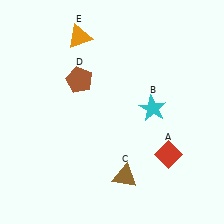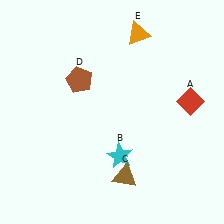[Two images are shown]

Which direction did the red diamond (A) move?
The red diamond (A) moved up.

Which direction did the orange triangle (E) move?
The orange triangle (E) moved right.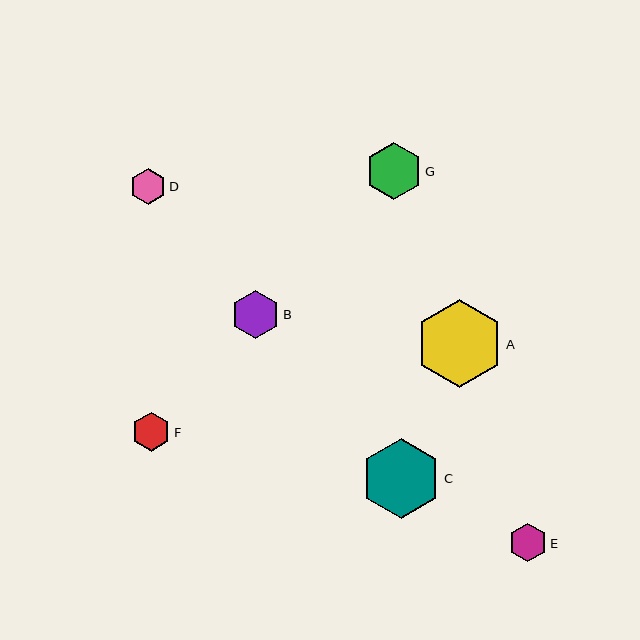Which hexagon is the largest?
Hexagon A is the largest with a size of approximately 88 pixels.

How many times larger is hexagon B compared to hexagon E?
Hexagon B is approximately 1.2 times the size of hexagon E.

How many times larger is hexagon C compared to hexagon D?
Hexagon C is approximately 2.2 times the size of hexagon D.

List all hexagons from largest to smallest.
From largest to smallest: A, C, G, B, F, E, D.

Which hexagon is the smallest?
Hexagon D is the smallest with a size of approximately 36 pixels.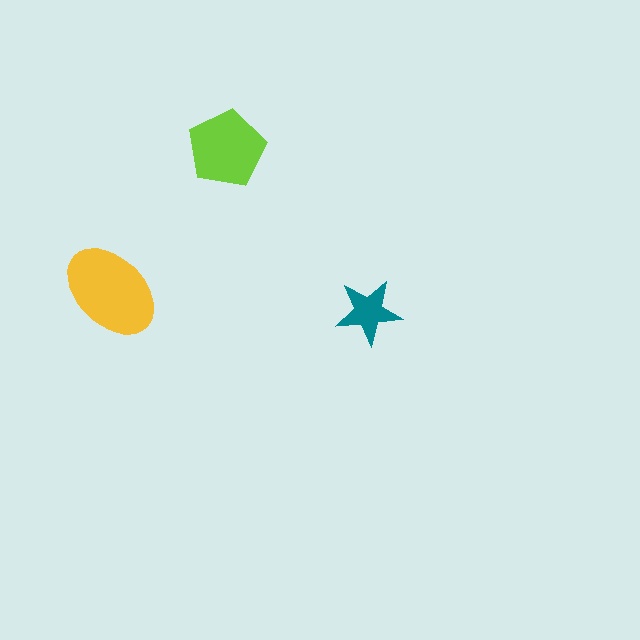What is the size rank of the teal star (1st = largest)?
3rd.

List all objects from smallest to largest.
The teal star, the lime pentagon, the yellow ellipse.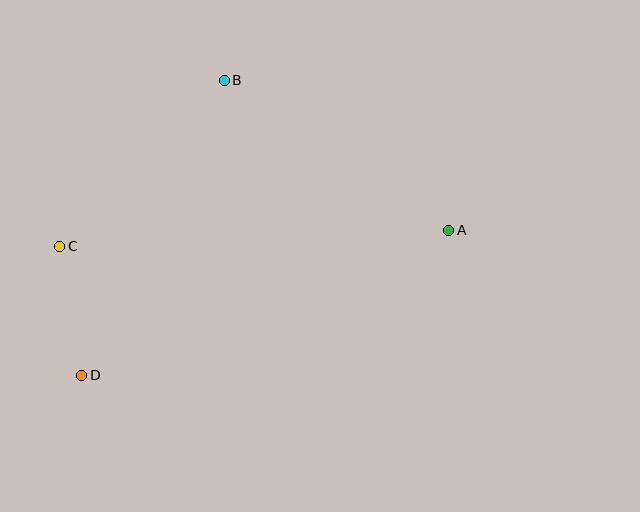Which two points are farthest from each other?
Points A and D are farthest from each other.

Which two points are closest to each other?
Points C and D are closest to each other.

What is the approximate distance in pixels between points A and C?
The distance between A and C is approximately 389 pixels.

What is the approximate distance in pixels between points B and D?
The distance between B and D is approximately 328 pixels.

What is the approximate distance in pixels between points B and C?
The distance between B and C is approximately 234 pixels.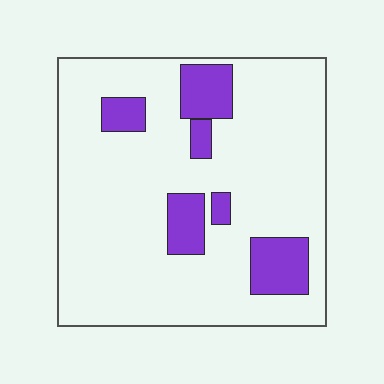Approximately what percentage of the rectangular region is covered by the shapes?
Approximately 15%.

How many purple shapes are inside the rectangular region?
6.